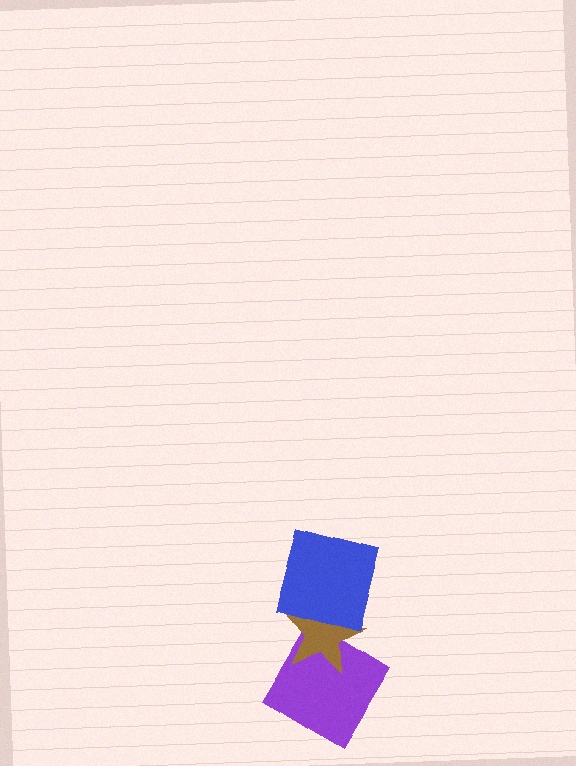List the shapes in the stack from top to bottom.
From top to bottom: the blue square, the brown star, the purple diamond.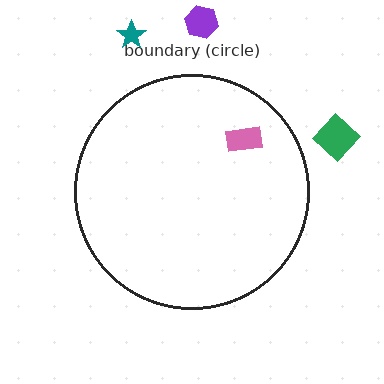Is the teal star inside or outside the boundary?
Outside.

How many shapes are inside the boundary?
1 inside, 3 outside.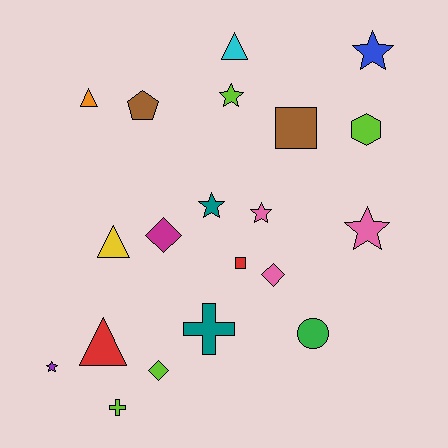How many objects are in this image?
There are 20 objects.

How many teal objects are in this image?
There are 2 teal objects.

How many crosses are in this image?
There are 2 crosses.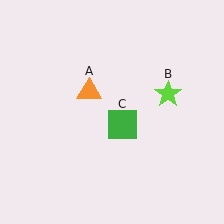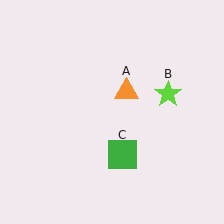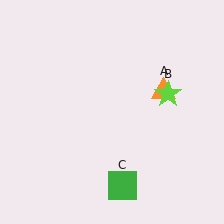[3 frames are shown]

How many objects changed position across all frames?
2 objects changed position: orange triangle (object A), green square (object C).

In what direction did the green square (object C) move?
The green square (object C) moved down.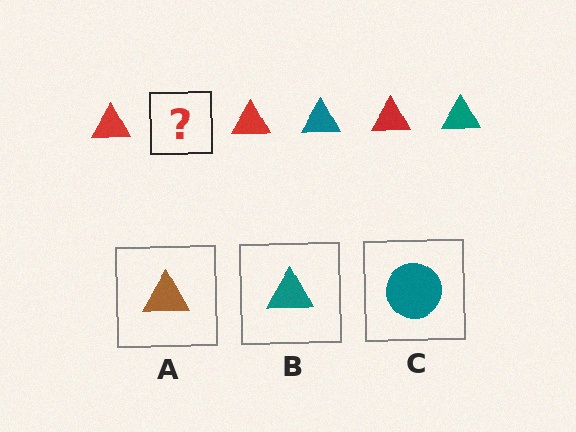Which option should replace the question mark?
Option B.